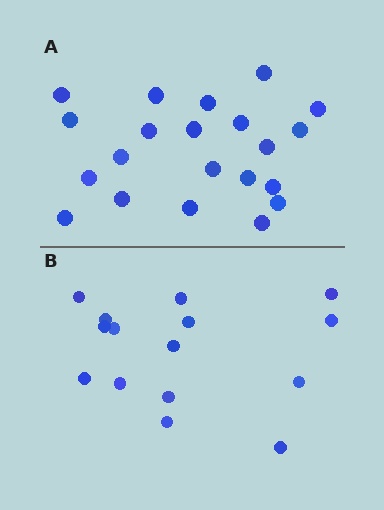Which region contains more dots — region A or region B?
Region A (the top region) has more dots.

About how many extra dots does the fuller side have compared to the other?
Region A has about 6 more dots than region B.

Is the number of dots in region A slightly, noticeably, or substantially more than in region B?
Region A has noticeably more, but not dramatically so. The ratio is roughly 1.4 to 1.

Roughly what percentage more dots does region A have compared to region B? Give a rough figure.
About 40% more.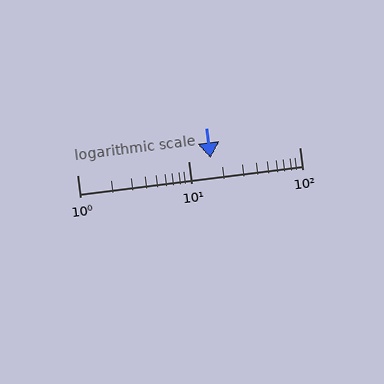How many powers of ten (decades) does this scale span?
The scale spans 2 decades, from 1 to 100.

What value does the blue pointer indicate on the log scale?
The pointer indicates approximately 16.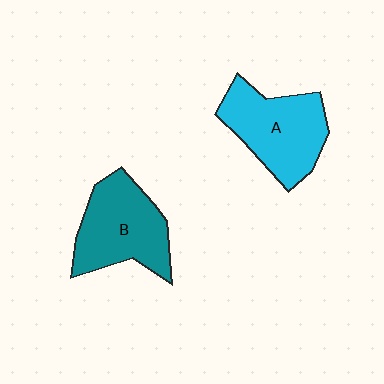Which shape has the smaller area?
Shape B (teal).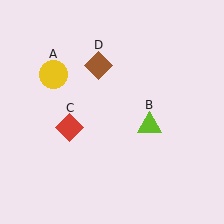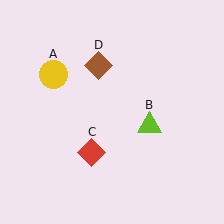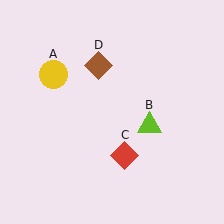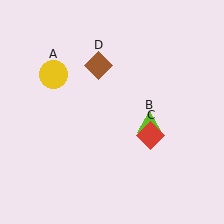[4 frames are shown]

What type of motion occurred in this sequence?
The red diamond (object C) rotated counterclockwise around the center of the scene.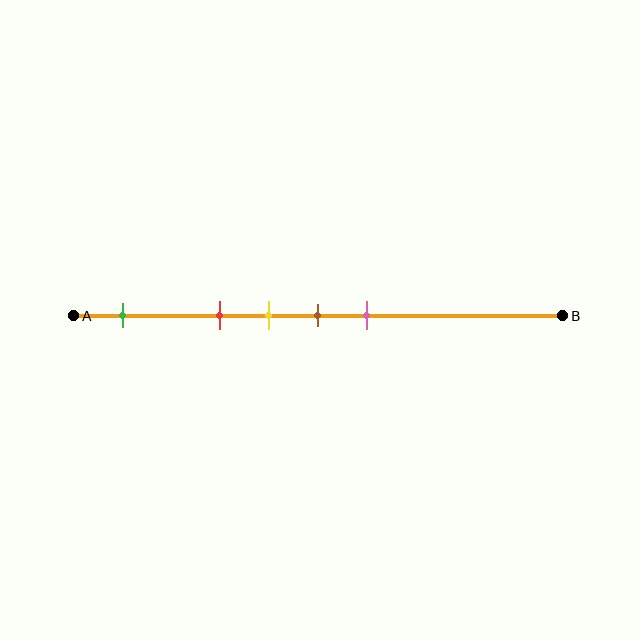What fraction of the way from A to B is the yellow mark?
The yellow mark is approximately 40% (0.4) of the way from A to B.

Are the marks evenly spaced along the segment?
No, the marks are not evenly spaced.